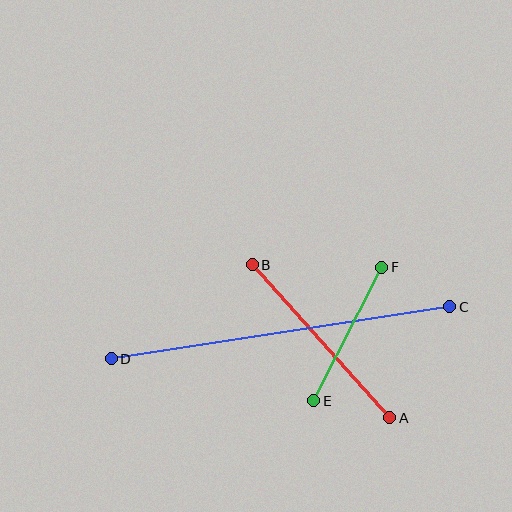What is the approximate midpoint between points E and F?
The midpoint is at approximately (348, 334) pixels.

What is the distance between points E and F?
The distance is approximately 150 pixels.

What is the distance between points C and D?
The distance is approximately 343 pixels.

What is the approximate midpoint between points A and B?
The midpoint is at approximately (321, 341) pixels.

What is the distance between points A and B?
The distance is approximately 206 pixels.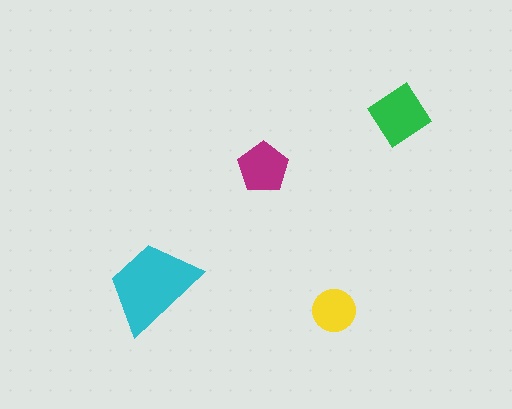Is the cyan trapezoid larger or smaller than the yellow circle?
Larger.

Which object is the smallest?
The yellow circle.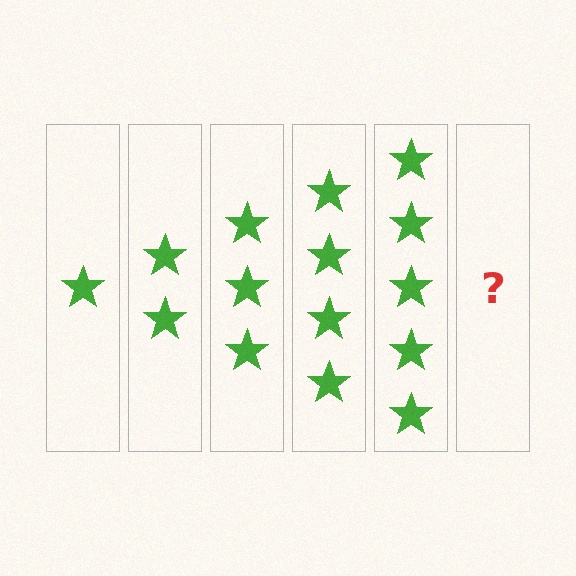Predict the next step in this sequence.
The next step is 6 stars.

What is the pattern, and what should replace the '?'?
The pattern is that each step adds one more star. The '?' should be 6 stars.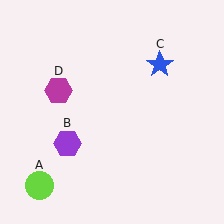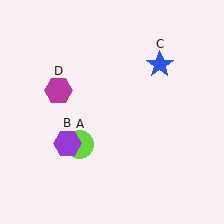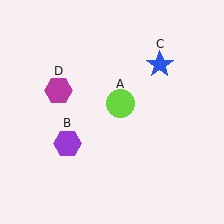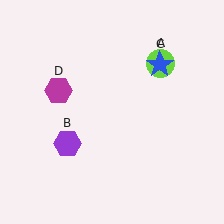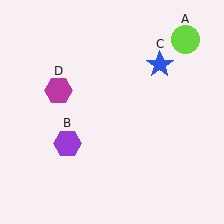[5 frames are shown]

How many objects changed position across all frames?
1 object changed position: lime circle (object A).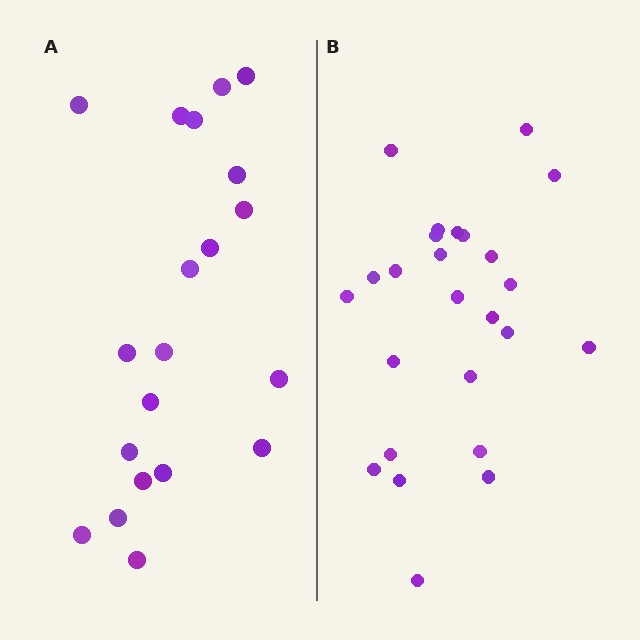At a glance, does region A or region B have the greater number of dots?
Region B (the right region) has more dots.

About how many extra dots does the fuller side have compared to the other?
Region B has about 5 more dots than region A.